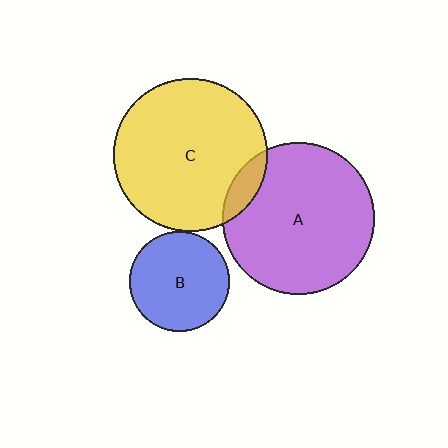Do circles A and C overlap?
Yes.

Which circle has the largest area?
Circle C (yellow).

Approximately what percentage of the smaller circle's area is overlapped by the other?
Approximately 10%.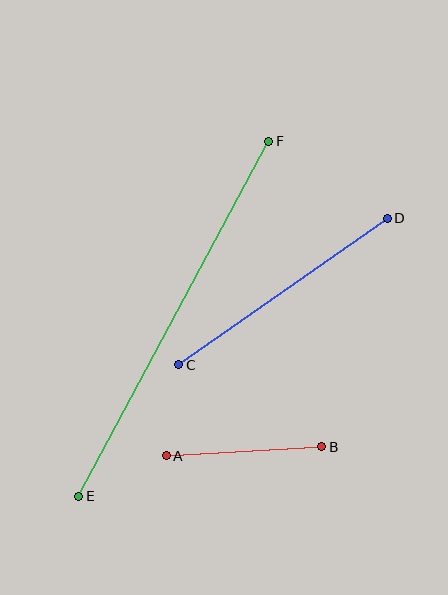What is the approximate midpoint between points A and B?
The midpoint is at approximately (244, 451) pixels.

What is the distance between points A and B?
The distance is approximately 155 pixels.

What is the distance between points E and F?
The distance is approximately 403 pixels.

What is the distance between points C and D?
The distance is approximately 255 pixels.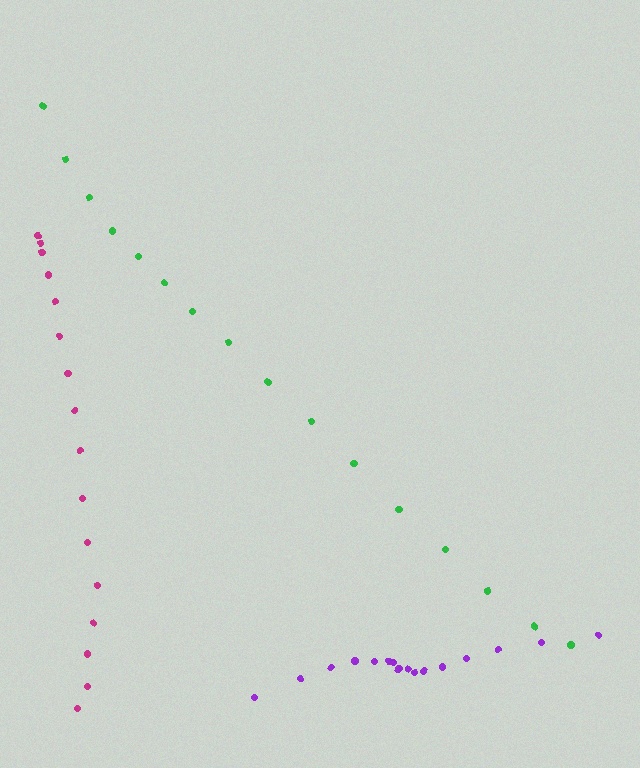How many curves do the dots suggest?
There are 3 distinct paths.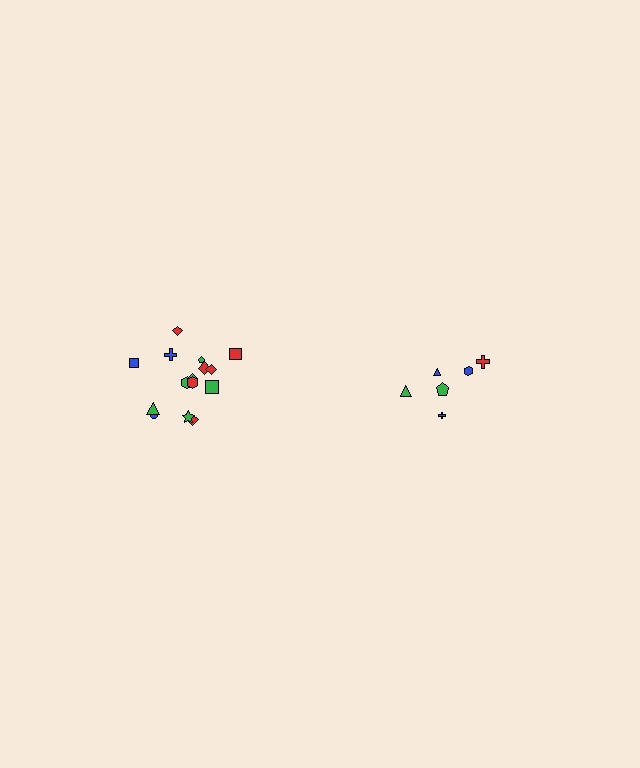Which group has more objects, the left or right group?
The left group.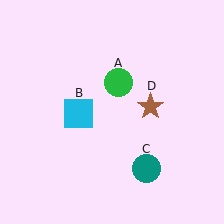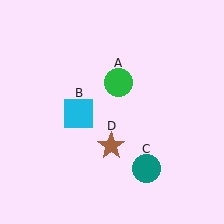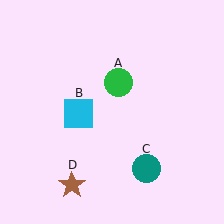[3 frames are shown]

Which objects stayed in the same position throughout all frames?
Green circle (object A) and cyan square (object B) and teal circle (object C) remained stationary.